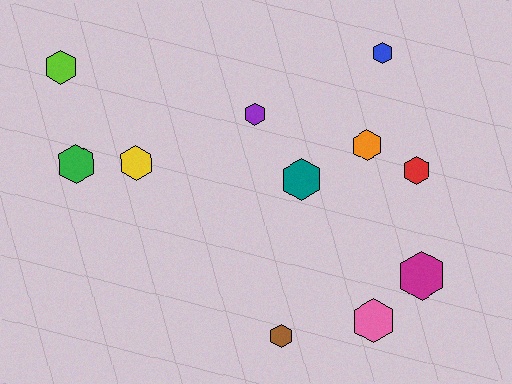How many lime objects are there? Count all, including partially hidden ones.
There is 1 lime object.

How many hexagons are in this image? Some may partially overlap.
There are 11 hexagons.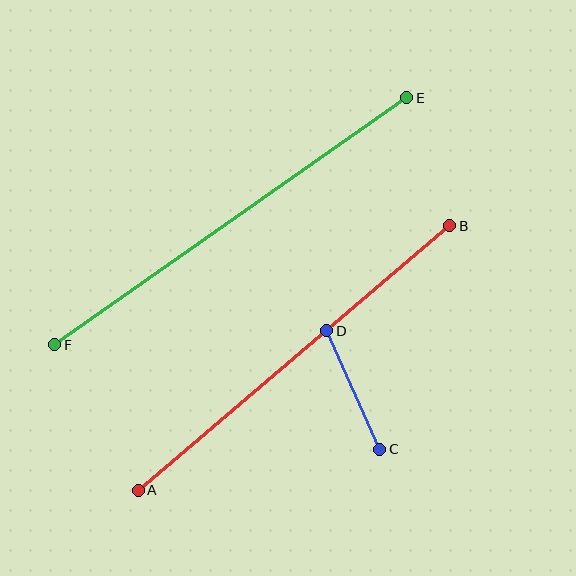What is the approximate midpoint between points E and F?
The midpoint is at approximately (231, 221) pixels.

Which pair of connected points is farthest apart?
Points E and F are farthest apart.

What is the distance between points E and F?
The distance is approximately 430 pixels.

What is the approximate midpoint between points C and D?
The midpoint is at approximately (353, 390) pixels.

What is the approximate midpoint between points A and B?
The midpoint is at approximately (294, 358) pixels.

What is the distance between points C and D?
The distance is approximately 130 pixels.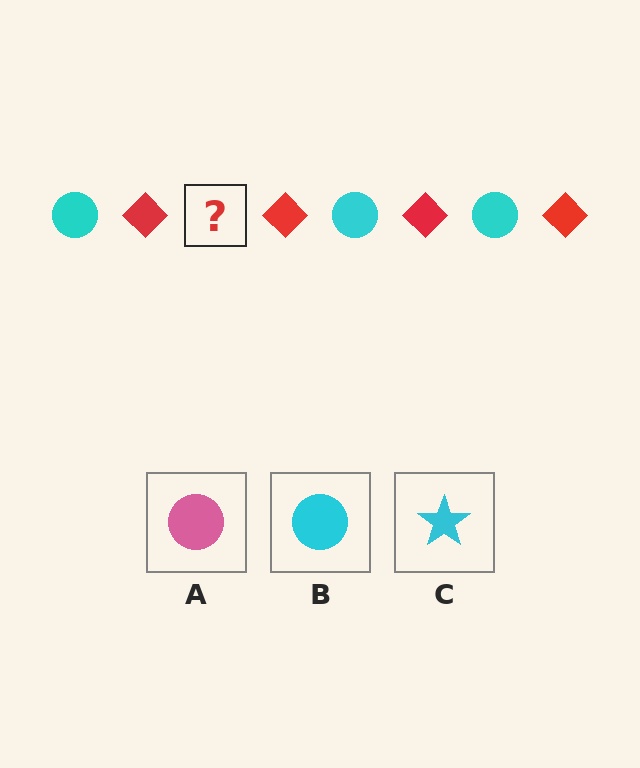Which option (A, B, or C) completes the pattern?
B.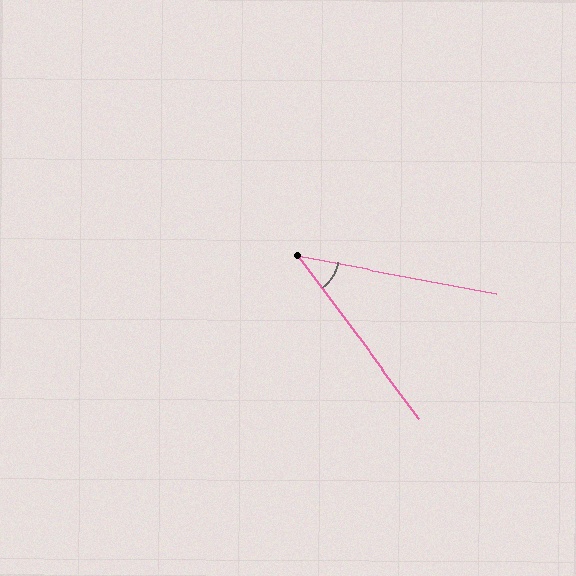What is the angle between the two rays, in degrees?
Approximately 43 degrees.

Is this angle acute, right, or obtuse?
It is acute.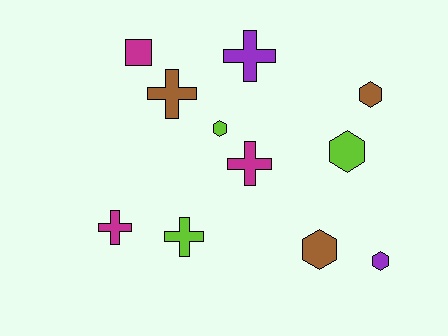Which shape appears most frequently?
Cross, with 5 objects.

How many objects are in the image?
There are 11 objects.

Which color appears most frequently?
Brown, with 3 objects.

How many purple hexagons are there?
There is 1 purple hexagon.